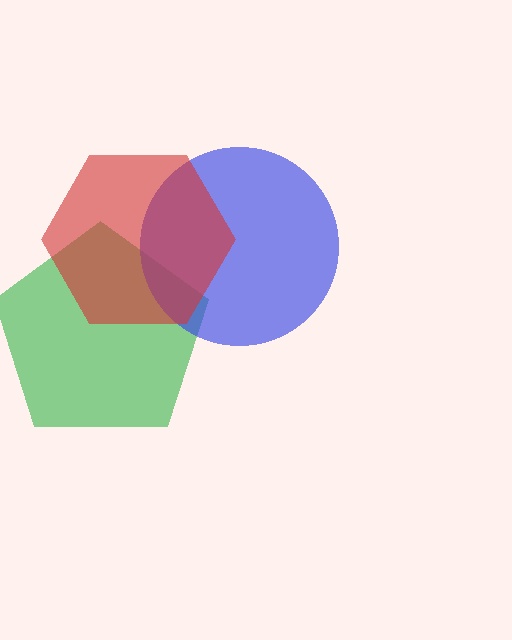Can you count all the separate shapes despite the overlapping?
Yes, there are 3 separate shapes.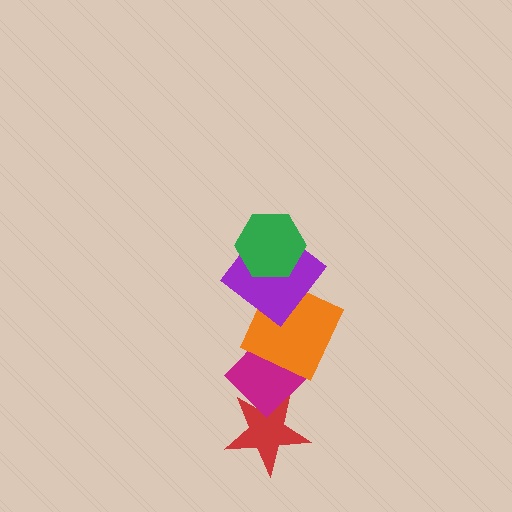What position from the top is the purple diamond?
The purple diamond is 2nd from the top.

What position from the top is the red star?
The red star is 5th from the top.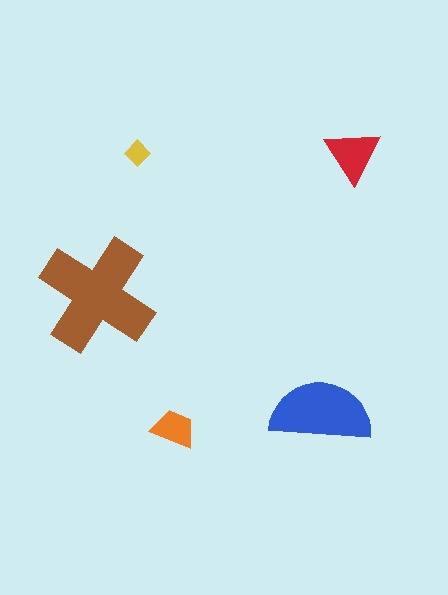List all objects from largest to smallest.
The brown cross, the blue semicircle, the red triangle, the orange trapezoid, the yellow diamond.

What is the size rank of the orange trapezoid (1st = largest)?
4th.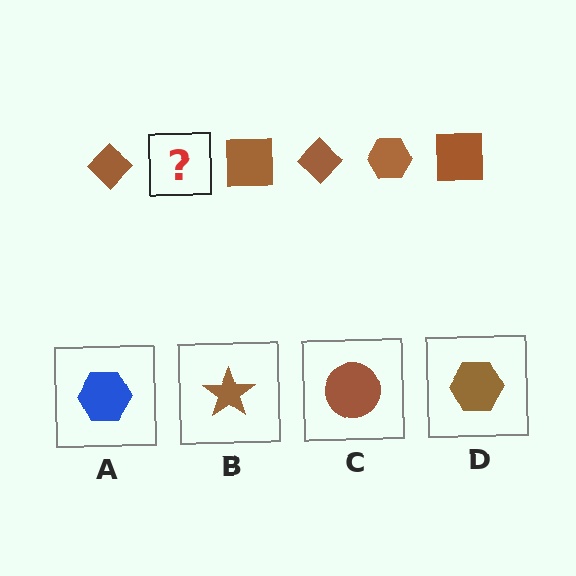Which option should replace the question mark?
Option D.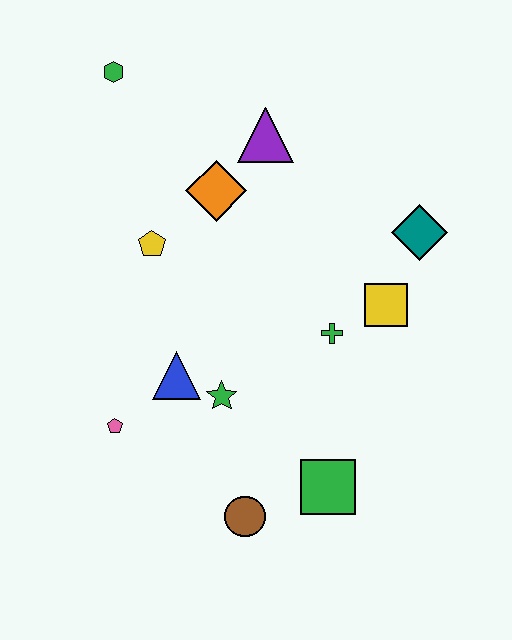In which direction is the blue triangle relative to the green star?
The blue triangle is to the left of the green star.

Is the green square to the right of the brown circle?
Yes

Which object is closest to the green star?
The blue triangle is closest to the green star.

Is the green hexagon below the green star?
No